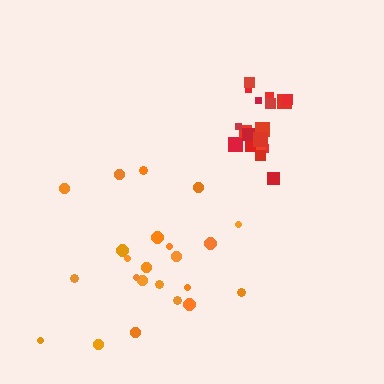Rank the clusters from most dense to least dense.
red, orange.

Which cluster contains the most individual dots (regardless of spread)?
Orange (23).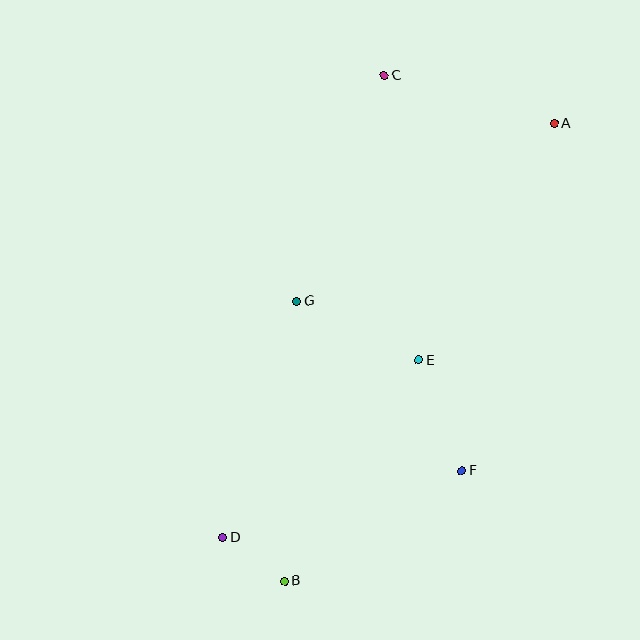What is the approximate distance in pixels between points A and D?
The distance between A and D is approximately 530 pixels.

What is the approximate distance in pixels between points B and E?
The distance between B and E is approximately 258 pixels.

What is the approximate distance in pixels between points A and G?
The distance between A and G is approximately 312 pixels.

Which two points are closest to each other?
Points B and D are closest to each other.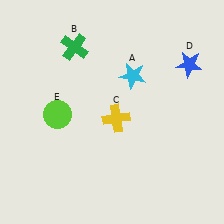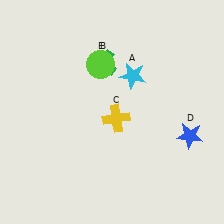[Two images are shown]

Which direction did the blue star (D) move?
The blue star (D) moved down.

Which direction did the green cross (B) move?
The green cross (B) moved right.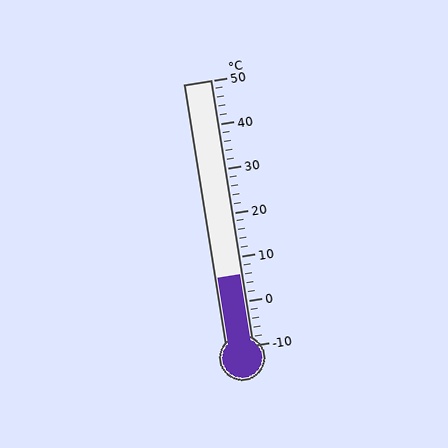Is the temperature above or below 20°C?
The temperature is below 20°C.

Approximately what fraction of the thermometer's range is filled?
The thermometer is filled to approximately 25% of its range.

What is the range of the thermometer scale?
The thermometer scale ranges from -10°C to 50°C.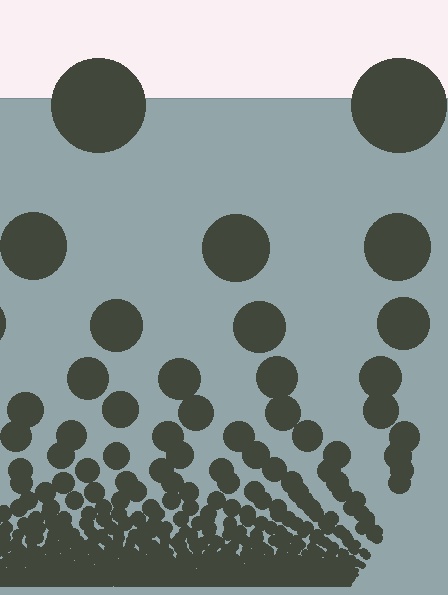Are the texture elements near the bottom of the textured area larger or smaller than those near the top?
Smaller. The gradient is inverted — elements near the bottom are smaller and denser.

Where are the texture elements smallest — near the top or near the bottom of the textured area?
Near the bottom.